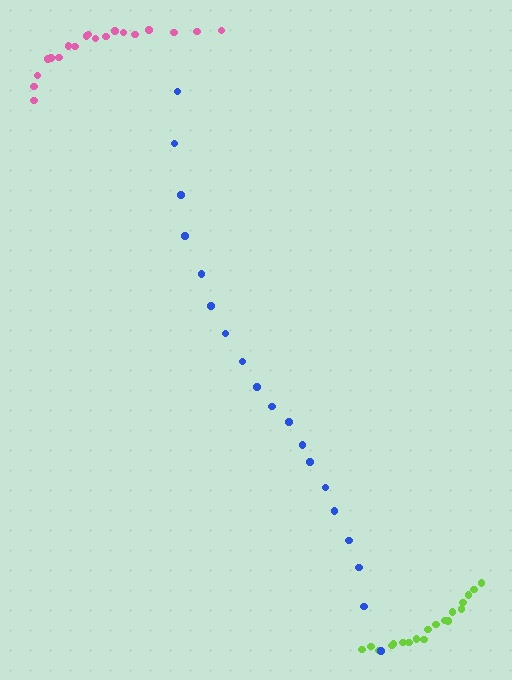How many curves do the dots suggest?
There are 3 distinct paths.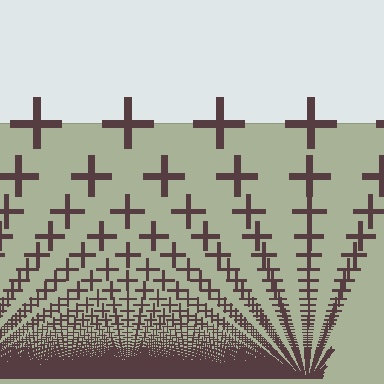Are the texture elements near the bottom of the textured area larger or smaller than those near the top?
Smaller. The gradient is inverted — elements near the bottom are smaller and denser.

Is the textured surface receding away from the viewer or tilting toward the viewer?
The surface appears to tilt toward the viewer. Texture elements get larger and sparser toward the top.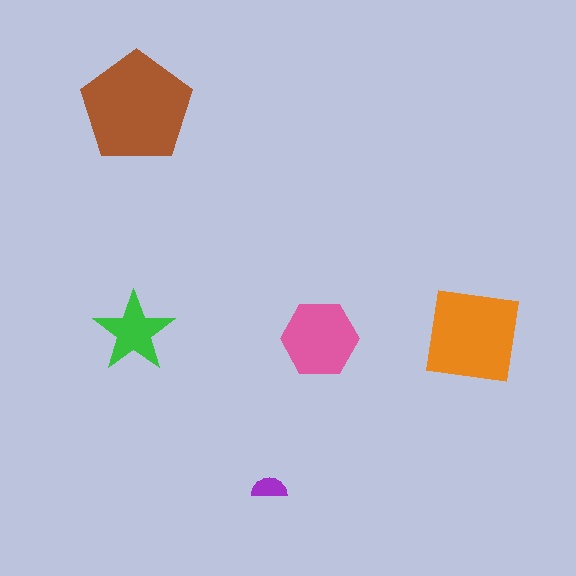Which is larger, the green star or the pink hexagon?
The pink hexagon.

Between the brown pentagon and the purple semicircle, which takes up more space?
The brown pentagon.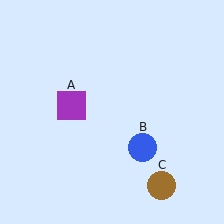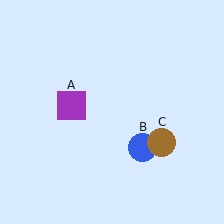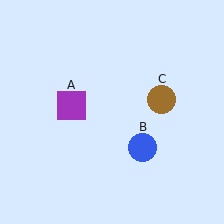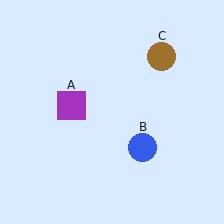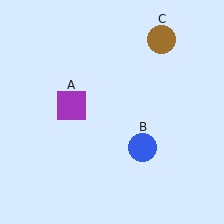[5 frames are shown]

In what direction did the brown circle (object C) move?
The brown circle (object C) moved up.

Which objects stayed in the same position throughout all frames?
Purple square (object A) and blue circle (object B) remained stationary.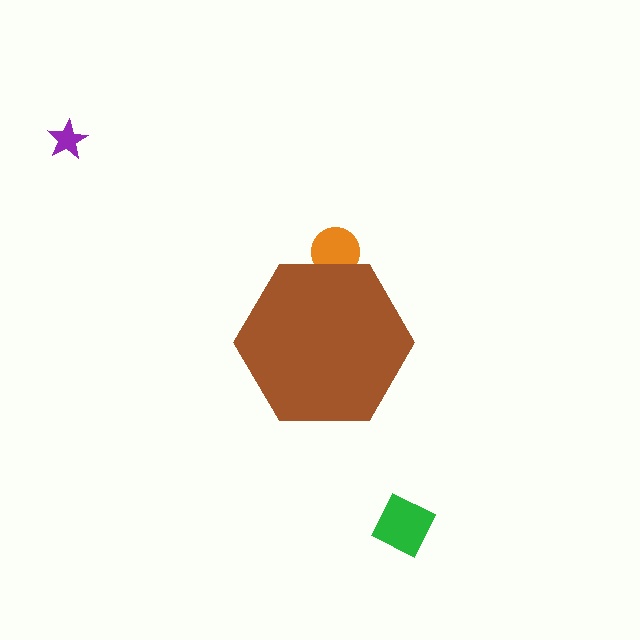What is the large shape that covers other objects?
A brown hexagon.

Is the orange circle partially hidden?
Yes, the orange circle is partially hidden behind the brown hexagon.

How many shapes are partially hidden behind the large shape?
1 shape is partially hidden.